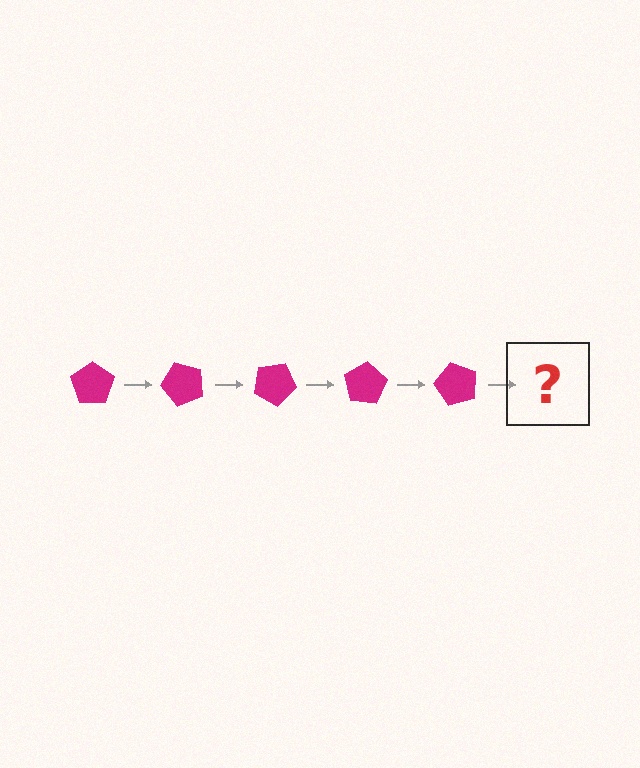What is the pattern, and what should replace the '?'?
The pattern is that the pentagon rotates 50 degrees each step. The '?' should be a magenta pentagon rotated 250 degrees.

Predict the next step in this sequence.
The next step is a magenta pentagon rotated 250 degrees.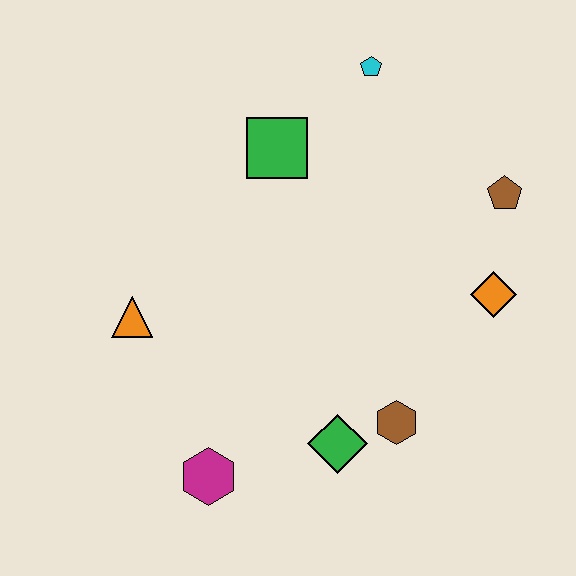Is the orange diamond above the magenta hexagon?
Yes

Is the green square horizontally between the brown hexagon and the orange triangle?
Yes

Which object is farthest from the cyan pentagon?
The magenta hexagon is farthest from the cyan pentagon.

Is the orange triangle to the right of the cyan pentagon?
No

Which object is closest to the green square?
The cyan pentagon is closest to the green square.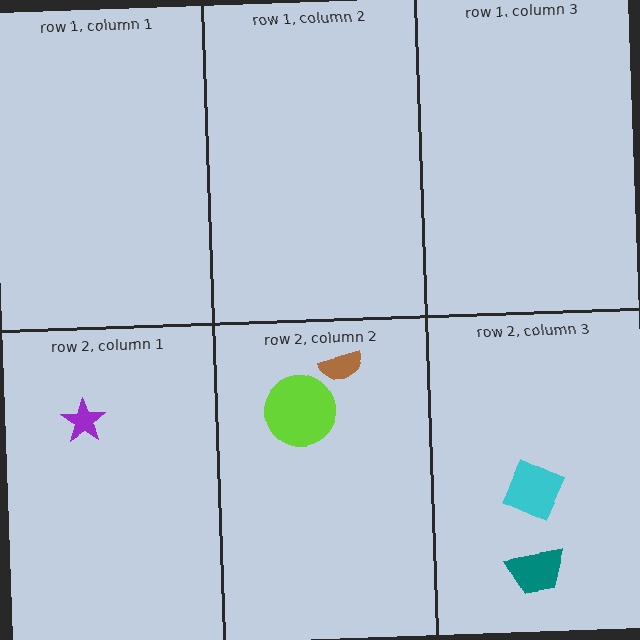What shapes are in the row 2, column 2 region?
The brown semicircle, the lime circle.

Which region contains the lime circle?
The row 2, column 2 region.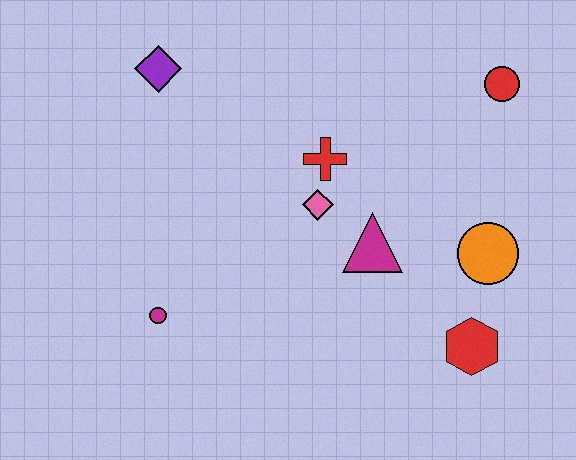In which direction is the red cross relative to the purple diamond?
The red cross is to the right of the purple diamond.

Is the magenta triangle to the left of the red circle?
Yes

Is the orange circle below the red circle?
Yes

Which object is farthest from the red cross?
The red hexagon is farthest from the red cross.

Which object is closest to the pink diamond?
The red cross is closest to the pink diamond.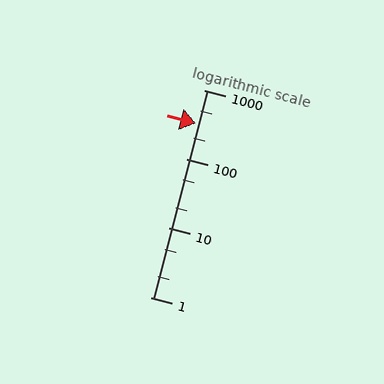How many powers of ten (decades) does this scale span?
The scale spans 3 decades, from 1 to 1000.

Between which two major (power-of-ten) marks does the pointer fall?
The pointer is between 100 and 1000.